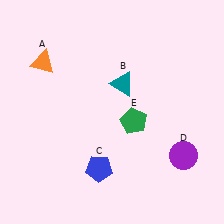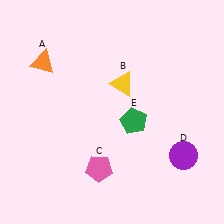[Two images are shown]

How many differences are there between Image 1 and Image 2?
There are 2 differences between the two images.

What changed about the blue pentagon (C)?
In Image 1, C is blue. In Image 2, it changed to pink.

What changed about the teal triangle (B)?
In Image 1, B is teal. In Image 2, it changed to yellow.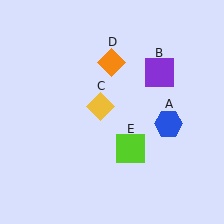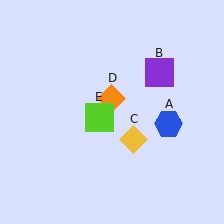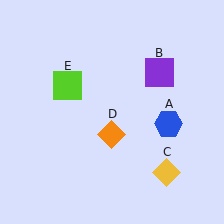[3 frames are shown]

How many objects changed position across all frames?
3 objects changed position: yellow diamond (object C), orange diamond (object D), lime square (object E).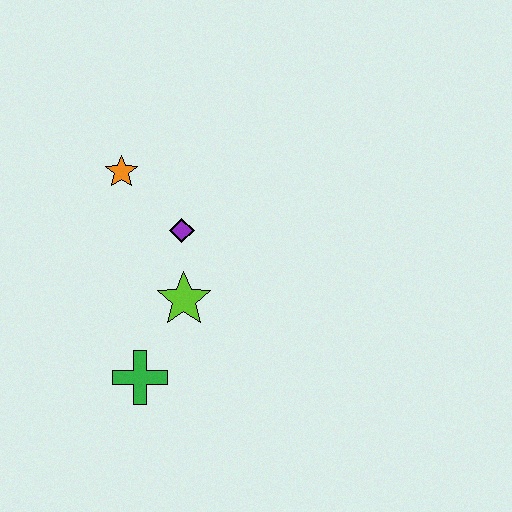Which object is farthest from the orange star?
The green cross is farthest from the orange star.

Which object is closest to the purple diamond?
The lime star is closest to the purple diamond.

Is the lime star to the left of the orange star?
No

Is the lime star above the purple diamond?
No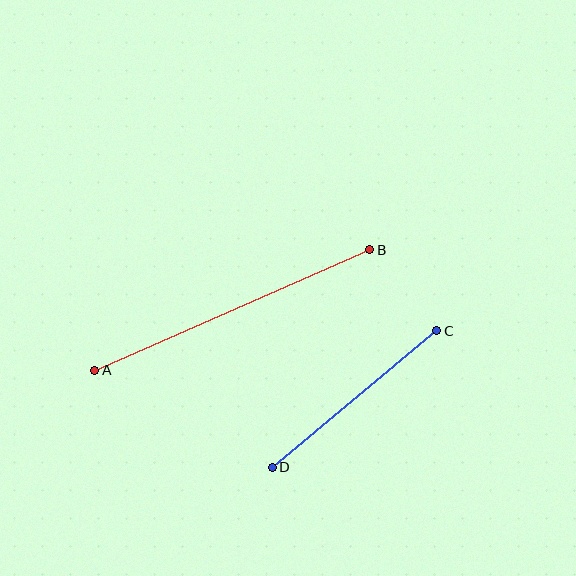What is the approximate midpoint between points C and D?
The midpoint is at approximately (354, 399) pixels.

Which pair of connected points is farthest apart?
Points A and B are farthest apart.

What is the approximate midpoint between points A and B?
The midpoint is at approximately (232, 310) pixels.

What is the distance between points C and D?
The distance is approximately 214 pixels.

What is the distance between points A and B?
The distance is approximately 300 pixels.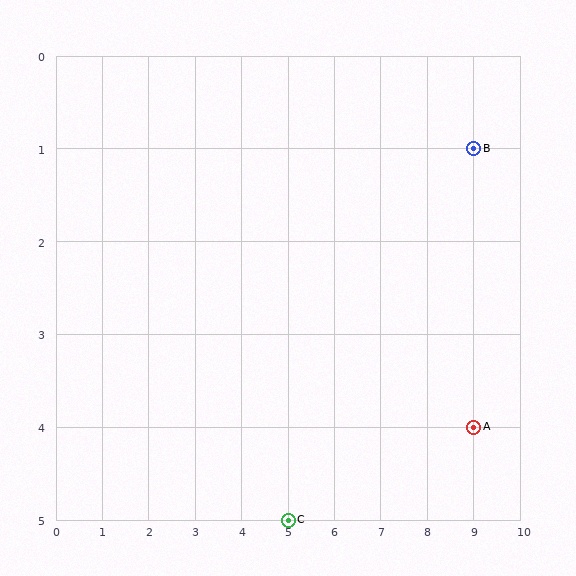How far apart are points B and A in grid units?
Points B and A are 3 rows apart.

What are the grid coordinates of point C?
Point C is at grid coordinates (5, 5).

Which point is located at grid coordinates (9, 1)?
Point B is at (9, 1).